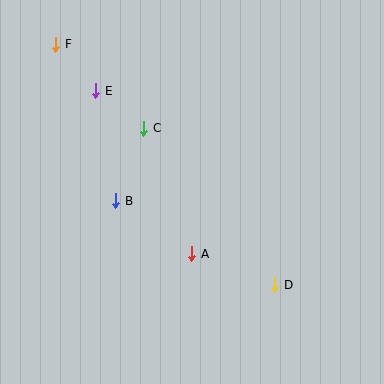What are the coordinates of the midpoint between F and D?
The midpoint between F and D is at (165, 165).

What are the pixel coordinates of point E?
Point E is at (96, 91).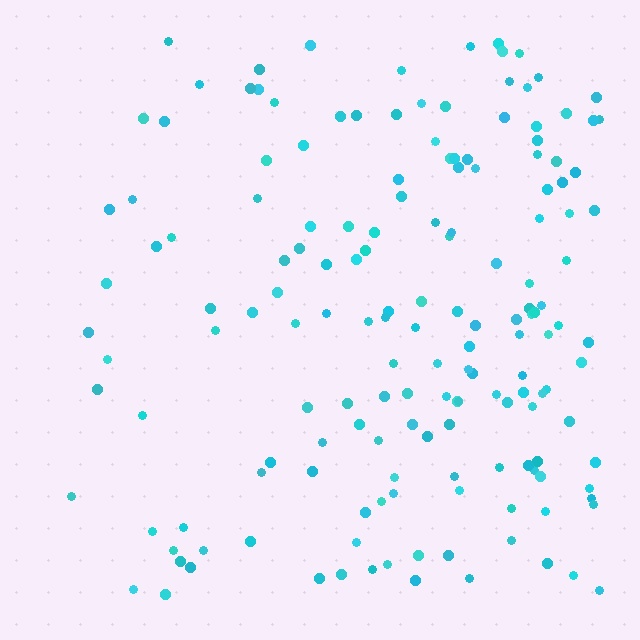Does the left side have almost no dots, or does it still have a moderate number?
Still a moderate number, just noticeably fewer than the right.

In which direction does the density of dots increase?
From left to right, with the right side densest.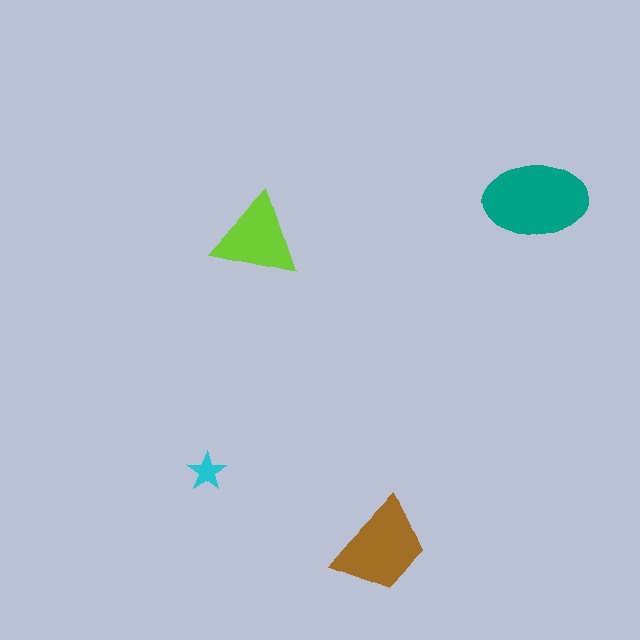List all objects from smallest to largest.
The cyan star, the lime triangle, the brown trapezoid, the teal ellipse.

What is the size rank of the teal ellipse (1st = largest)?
1st.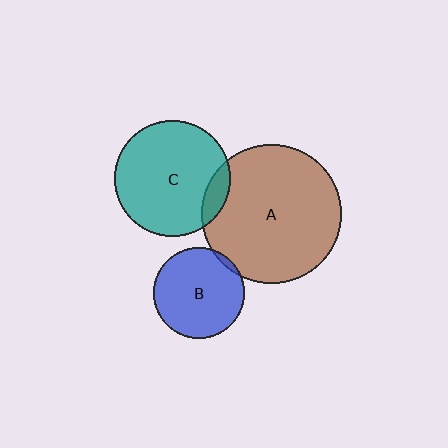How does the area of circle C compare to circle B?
Approximately 1.6 times.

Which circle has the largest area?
Circle A (brown).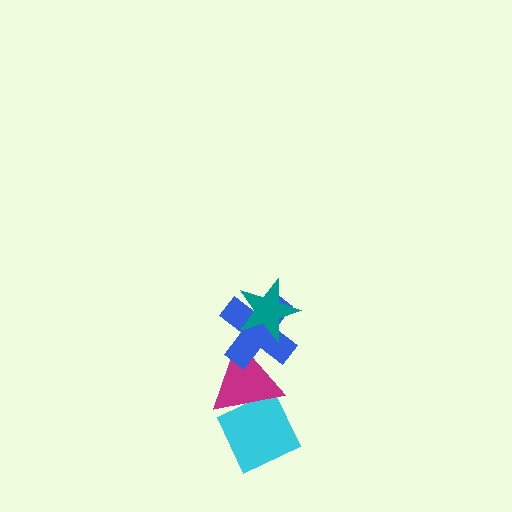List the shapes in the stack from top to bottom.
From top to bottom: the teal star, the blue cross, the magenta triangle, the cyan diamond.